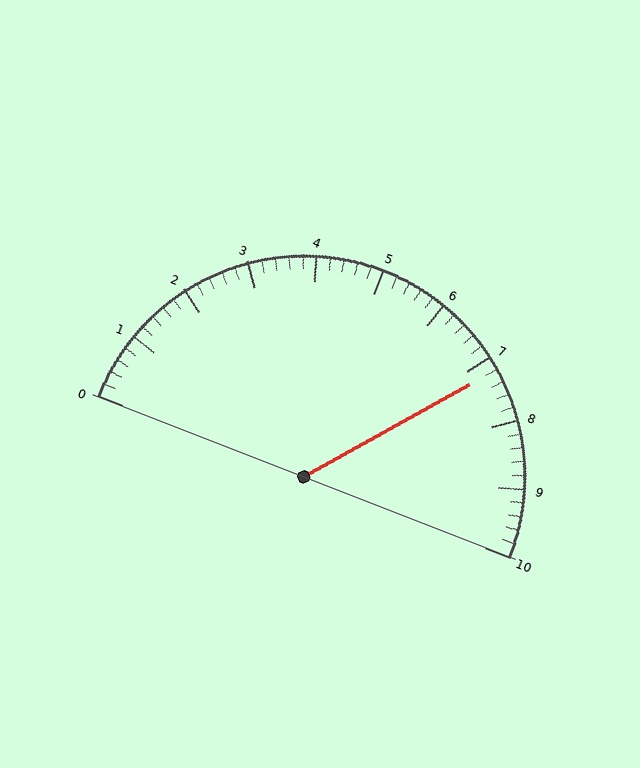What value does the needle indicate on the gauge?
The needle indicates approximately 7.2.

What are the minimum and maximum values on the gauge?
The gauge ranges from 0 to 10.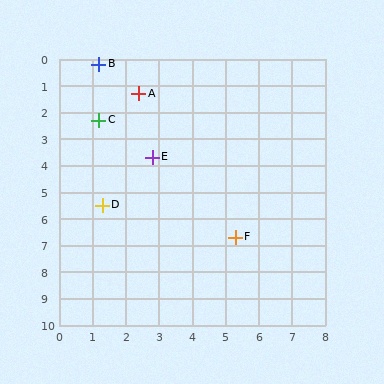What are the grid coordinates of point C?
Point C is at approximately (1.2, 2.3).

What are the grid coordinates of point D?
Point D is at approximately (1.3, 5.5).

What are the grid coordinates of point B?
Point B is at approximately (1.2, 0.2).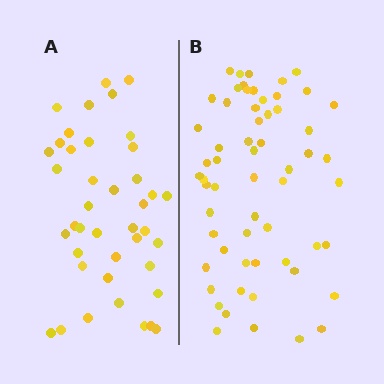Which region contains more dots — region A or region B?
Region B (the right region) has more dots.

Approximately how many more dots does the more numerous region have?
Region B has approximately 20 more dots than region A.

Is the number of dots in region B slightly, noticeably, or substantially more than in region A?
Region B has substantially more. The ratio is roughly 1.5 to 1.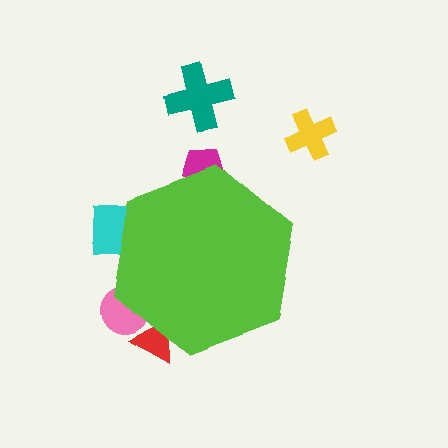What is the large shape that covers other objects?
A lime hexagon.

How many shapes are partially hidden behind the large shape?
4 shapes are partially hidden.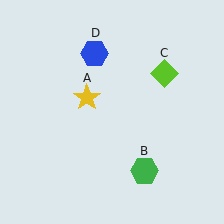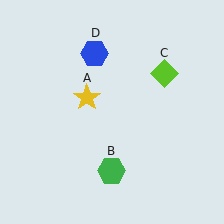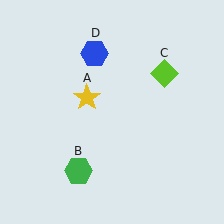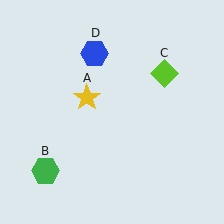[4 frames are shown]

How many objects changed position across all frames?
1 object changed position: green hexagon (object B).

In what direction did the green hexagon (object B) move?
The green hexagon (object B) moved left.